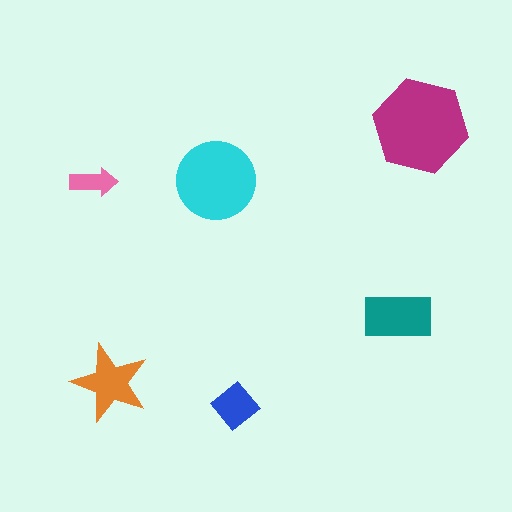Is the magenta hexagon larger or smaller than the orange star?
Larger.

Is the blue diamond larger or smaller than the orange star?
Smaller.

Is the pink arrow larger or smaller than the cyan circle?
Smaller.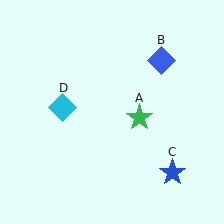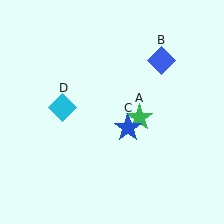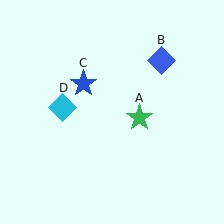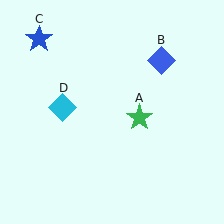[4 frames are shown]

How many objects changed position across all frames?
1 object changed position: blue star (object C).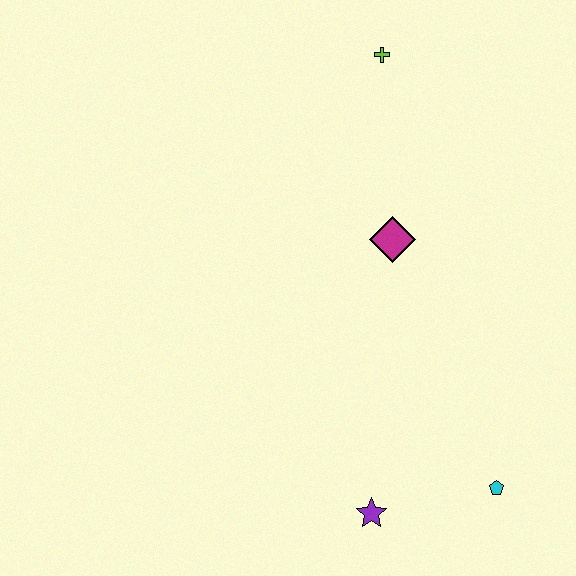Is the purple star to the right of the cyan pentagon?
No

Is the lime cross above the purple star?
Yes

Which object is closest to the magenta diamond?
The lime cross is closest to the magenta diamond.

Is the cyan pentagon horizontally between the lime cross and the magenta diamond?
No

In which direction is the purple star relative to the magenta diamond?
The purple star is below the magenta diamond.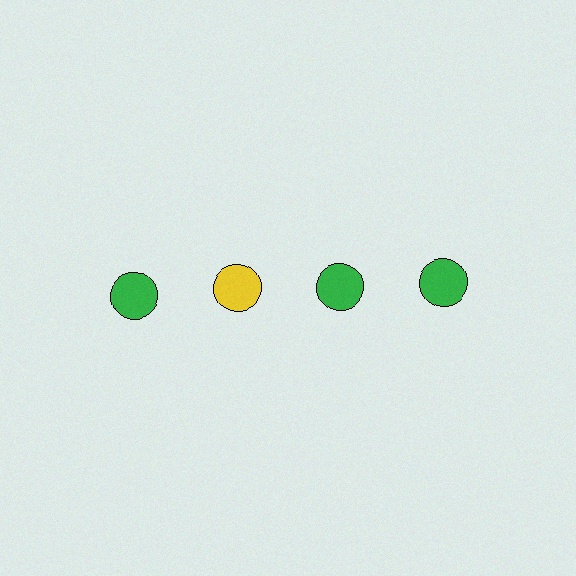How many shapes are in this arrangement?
There are 4 shapes arranged in a grid pattern.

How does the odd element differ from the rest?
It has a different color: yellow instead of green.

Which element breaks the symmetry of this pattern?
The yellow circle in the top row, second from left column breaks the symmetry. All other shapes are green circles.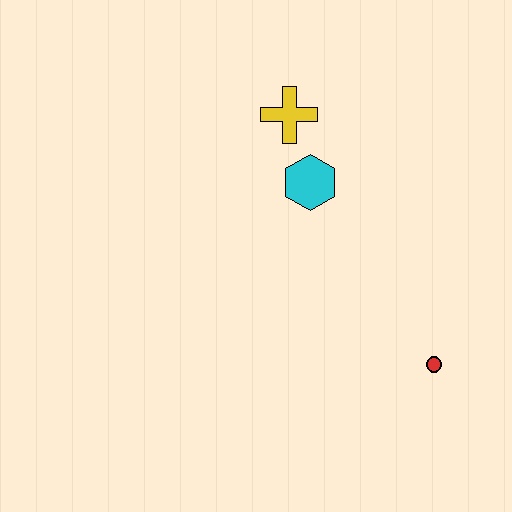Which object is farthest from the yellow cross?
The red circle is farthest from the yellow cross.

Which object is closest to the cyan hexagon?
The yellow cross is closest to the cyan hexagon.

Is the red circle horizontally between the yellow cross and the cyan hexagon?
No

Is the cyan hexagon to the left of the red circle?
Yes